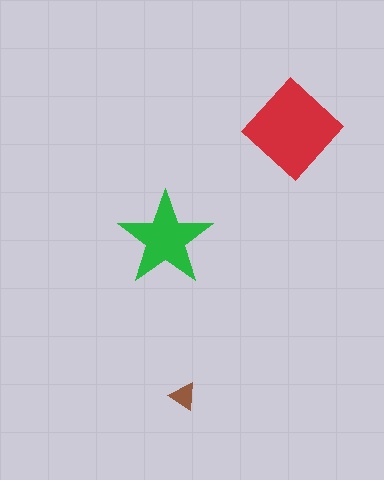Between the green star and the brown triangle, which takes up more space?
The green star.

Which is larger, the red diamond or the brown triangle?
The red diamond.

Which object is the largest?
The red diamond.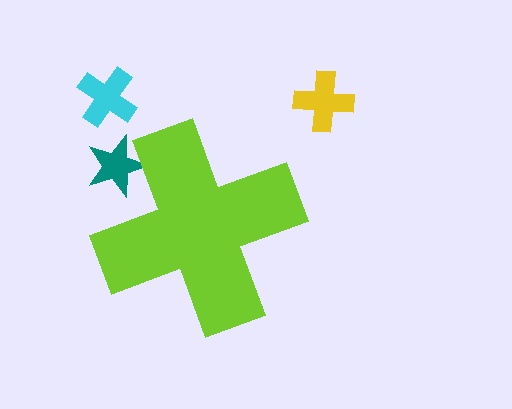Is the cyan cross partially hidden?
No, the cyan cross is fully visible.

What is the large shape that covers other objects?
A lime cross.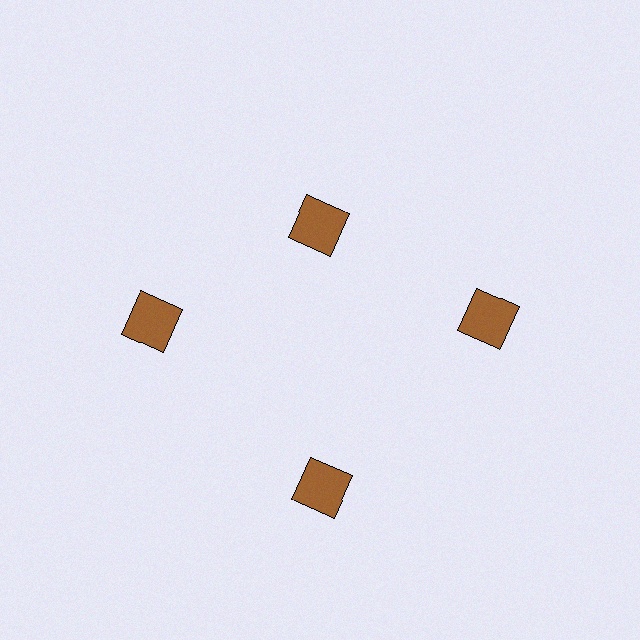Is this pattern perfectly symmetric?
No. The 4 brown squares are arranged in a ring, but one element near the 12 o'clock position is pulled inward toward the center, breaking the 4-fold rotational symmetry.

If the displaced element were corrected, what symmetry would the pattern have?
It would have 4-fold rotational symmetry — the pattern would map onto itself every 90 degrees.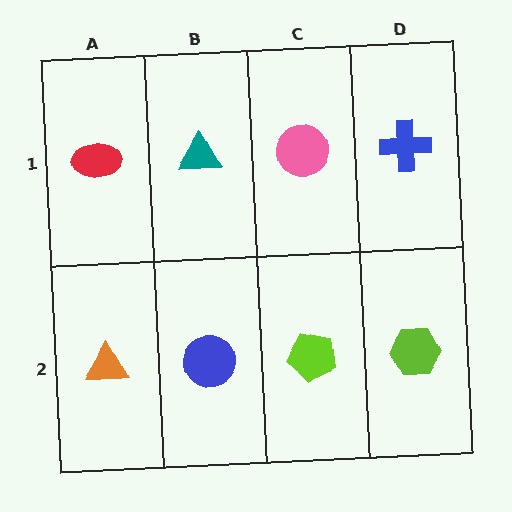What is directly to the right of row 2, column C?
A lime hexagon.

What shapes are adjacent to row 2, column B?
A teal triangle (row 1, column B), an orange triangle (row 2, column A), a lime pentagon (row 2, column C).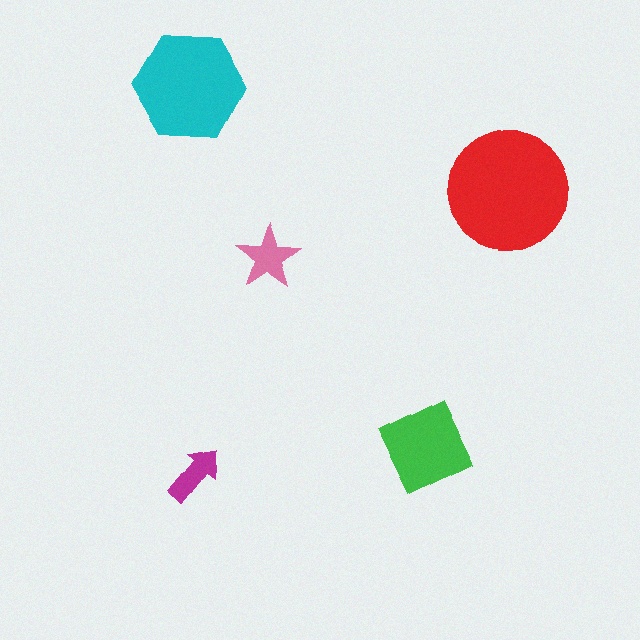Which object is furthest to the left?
The cyan hexagon is leftmost.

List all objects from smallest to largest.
The magenta arrow, the pink star, the green diamond, the cyan hexagon, the red circle.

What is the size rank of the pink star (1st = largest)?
4th.